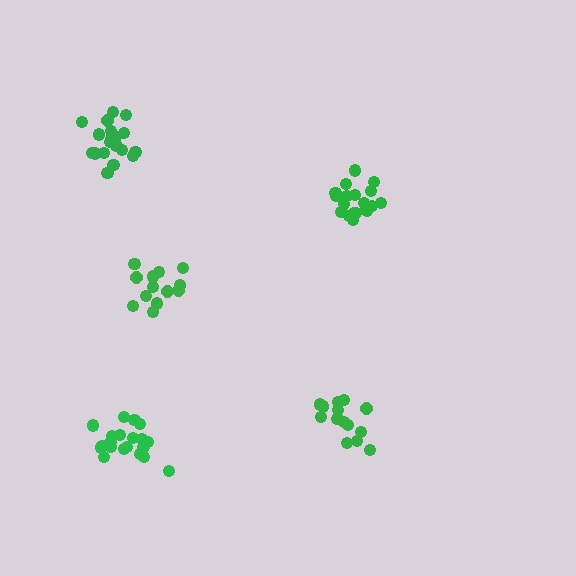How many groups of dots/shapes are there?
There are 5 groups.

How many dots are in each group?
Group 1: 20 dots, Group 2: 19 dots, Group 3: 14 dots, Group 4: 15 dots, Group 5: 20 dots (88 total).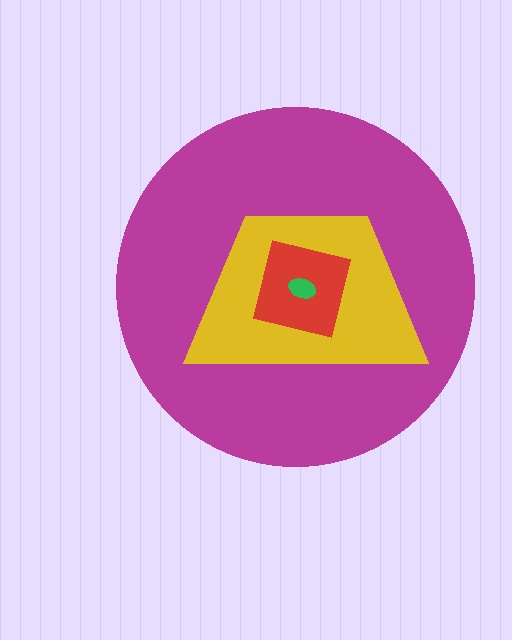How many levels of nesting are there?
4.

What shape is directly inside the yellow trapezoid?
The red square.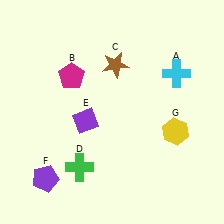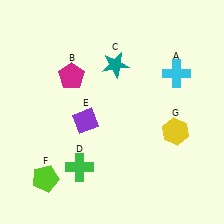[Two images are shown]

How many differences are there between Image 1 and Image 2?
There are 2 differences between the two images.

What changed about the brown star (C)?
In Image 1, C is brown. In Image 2, it changed to teal.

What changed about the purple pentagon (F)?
In Image 1, F is purple. In Image 2, it changed to lime.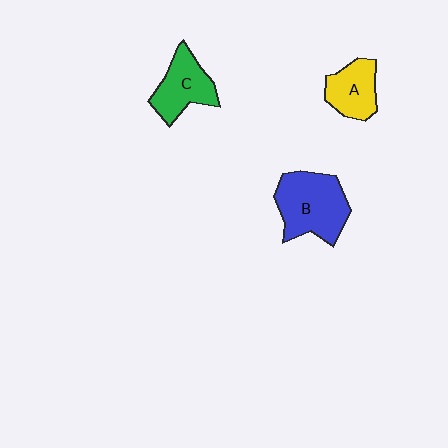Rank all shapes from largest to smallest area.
From largest to smallest: B (blue), C (green), A (yellow).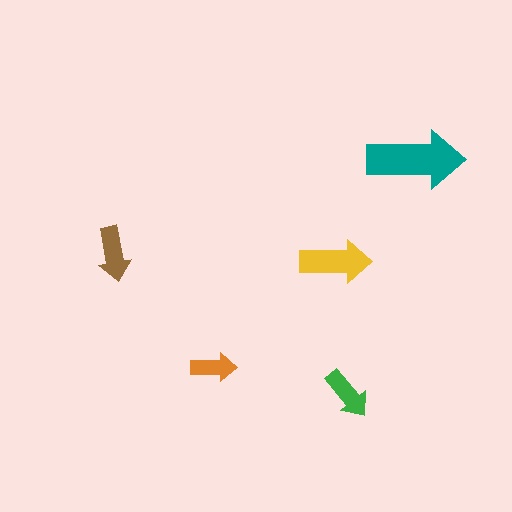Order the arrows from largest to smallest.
the teal one, the yellow one, the brown one, the green one, the orange one.